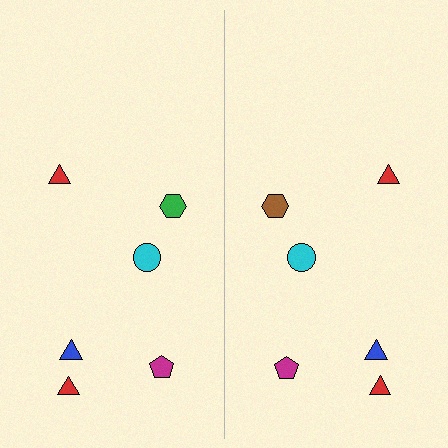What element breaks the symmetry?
The brown hexagon on the right side breaks the symmetry — its mirror counterpart is green.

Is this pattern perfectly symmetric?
No, the pattern is not perfectly symmetric. The brown hexagon on the right side breaks the symmetry — its mirror counterpart is green.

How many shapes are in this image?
There are 12 shapes in this image.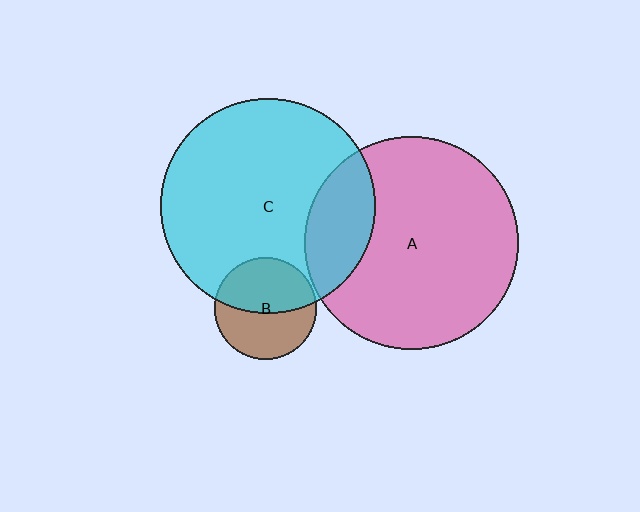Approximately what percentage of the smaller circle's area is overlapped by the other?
Approximately 20%.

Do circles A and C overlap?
Yes.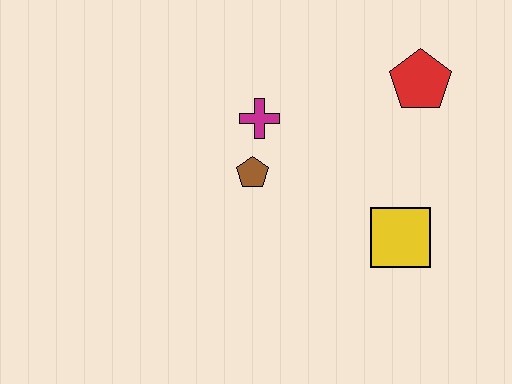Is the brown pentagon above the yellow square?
Yes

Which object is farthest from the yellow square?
The magenta cross is farthest from the yellow square.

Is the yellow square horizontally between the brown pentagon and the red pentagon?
Yes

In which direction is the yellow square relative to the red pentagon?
The yellow square is below the red pentagon.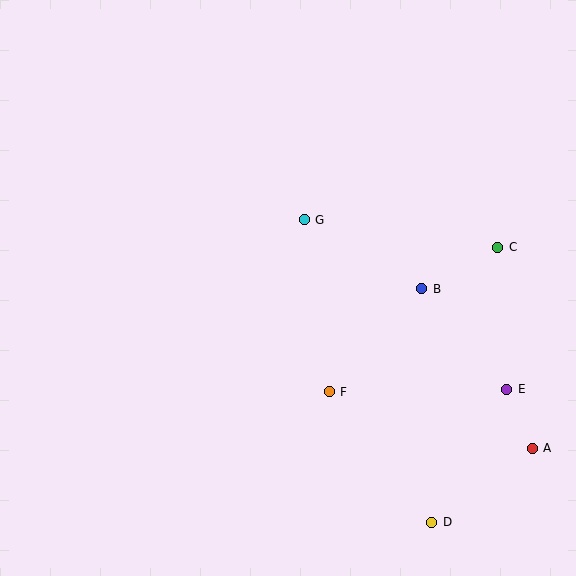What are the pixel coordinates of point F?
Point F is at (329, 392).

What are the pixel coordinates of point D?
Point D is at (432, 522).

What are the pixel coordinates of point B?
Point B is at (422, 289).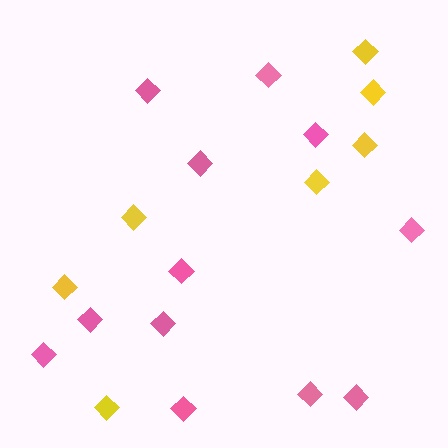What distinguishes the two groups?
There are 2 groups: one group of pink diamonds (12) and one group of yellow diamonds (7).